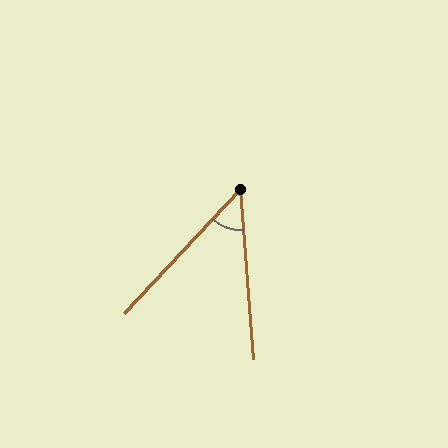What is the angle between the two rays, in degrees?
Approximately 47 degrees.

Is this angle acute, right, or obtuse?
It is acute.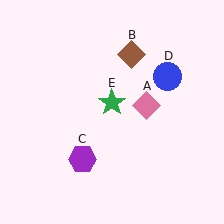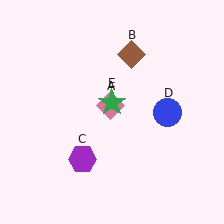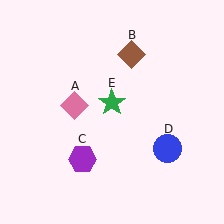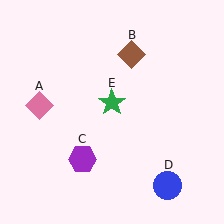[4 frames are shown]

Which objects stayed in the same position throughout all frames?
Brown diamond (object B) and purple hexagon (object C) and green star (object E) remained stationary.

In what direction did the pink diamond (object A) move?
The pink diamond (object A) moved left.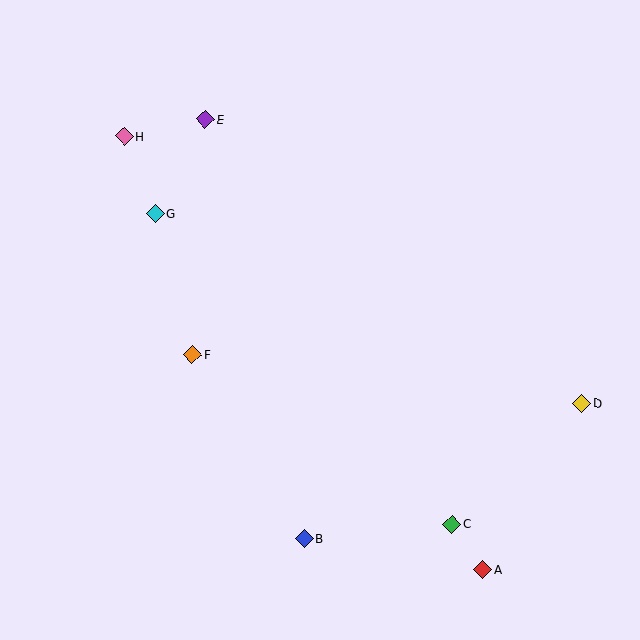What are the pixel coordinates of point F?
Point F is at (192, 355).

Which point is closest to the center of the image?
Point F at (192, 355) is closest to the center.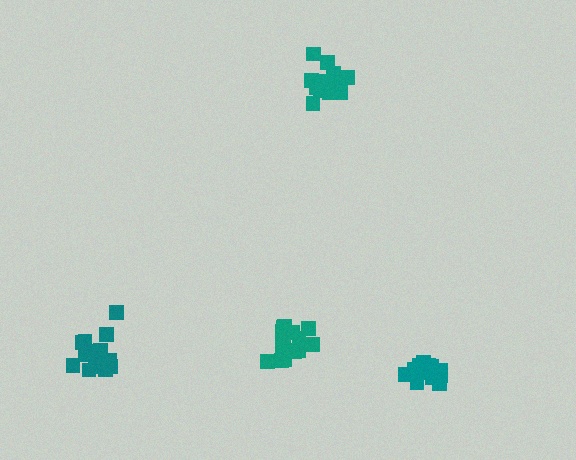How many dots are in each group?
Group 1: 16 dots, Group 2: 14 dots, Group 3: 17 dots, Group 4: 14 dots (61 total).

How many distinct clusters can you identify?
There are 4 distinct clusters.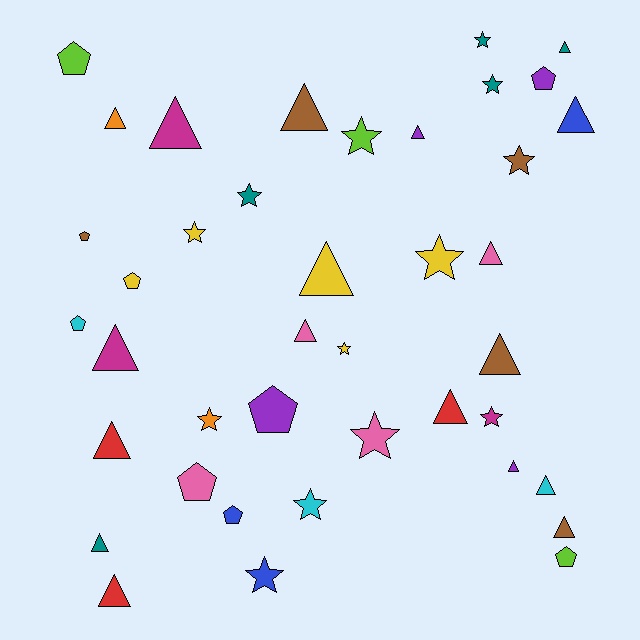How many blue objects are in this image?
There are 3 blue objects.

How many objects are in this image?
There are 40 objects.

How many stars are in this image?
There are 13 stars.